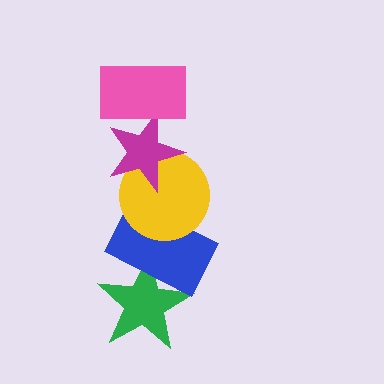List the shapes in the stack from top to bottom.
From top to bottom: the pink rectangle, the magenta star, the yellow circle, the blue rectangle, the green star.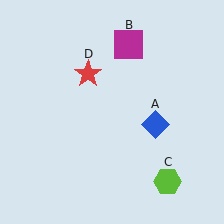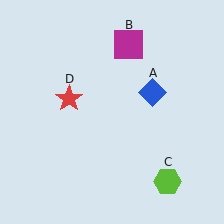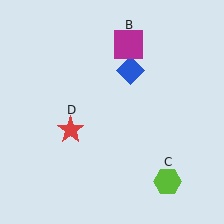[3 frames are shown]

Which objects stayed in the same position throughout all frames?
Magenta square (object B) and lime hexagon (object C) remained stationary.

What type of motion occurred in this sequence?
The blue diamond (object A), red star (object D) rotated counterclockwise around the center of the scene.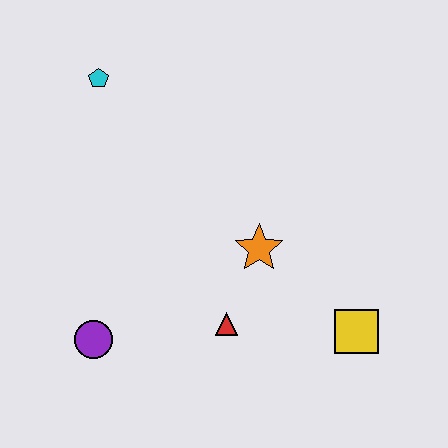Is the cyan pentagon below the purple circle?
No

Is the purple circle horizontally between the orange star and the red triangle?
No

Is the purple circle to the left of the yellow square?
Yes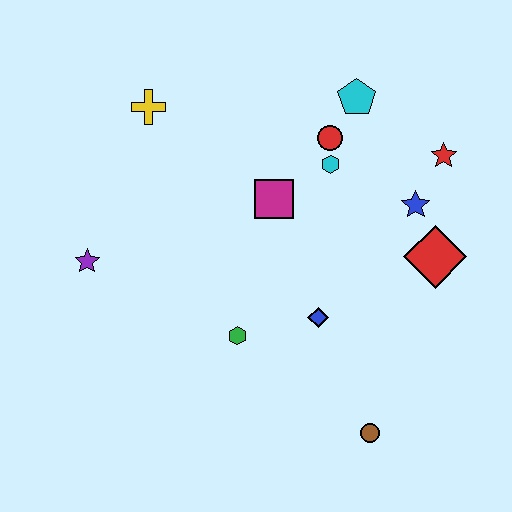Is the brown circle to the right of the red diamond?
No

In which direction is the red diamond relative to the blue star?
The red diamond is below the blue star.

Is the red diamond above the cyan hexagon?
No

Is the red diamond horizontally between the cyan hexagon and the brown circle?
No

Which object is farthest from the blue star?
The purple star is farthest from the blue star.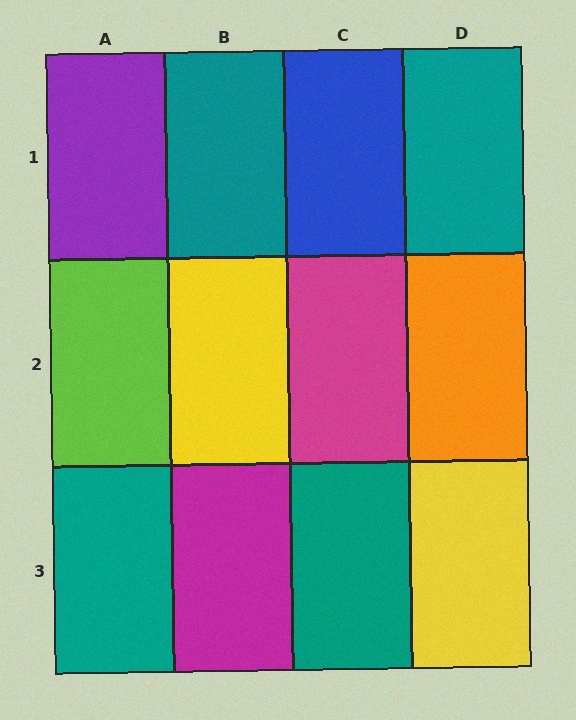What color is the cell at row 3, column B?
Magenta.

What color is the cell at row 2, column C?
Magenta.